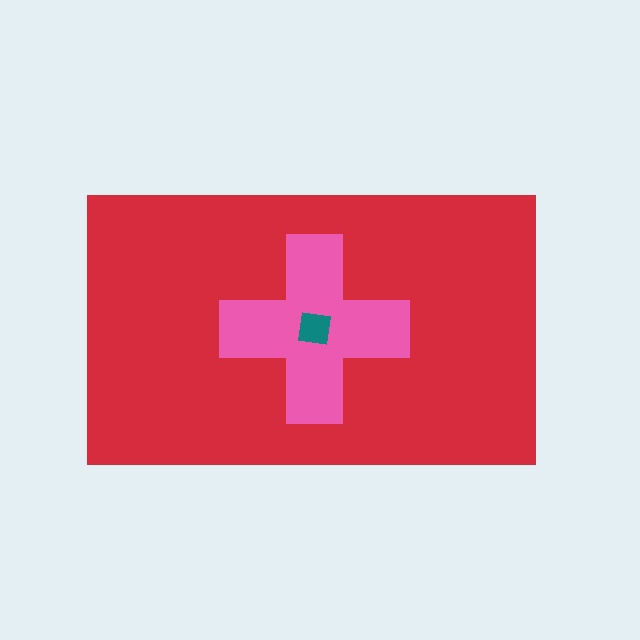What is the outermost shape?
The red rectangle.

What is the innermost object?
The teal square.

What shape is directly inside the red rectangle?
The pink cross.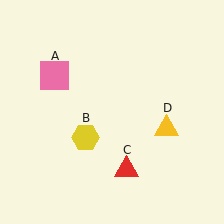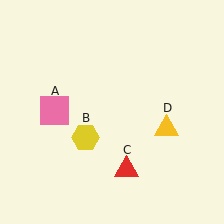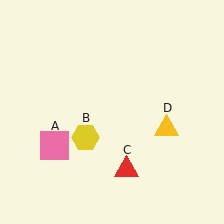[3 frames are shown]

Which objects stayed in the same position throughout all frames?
Yellow hexagon (object B) and red triangle (object C) and yellow triangle (object D) remained stationary.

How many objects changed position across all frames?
1 object changed position: pink square (object A).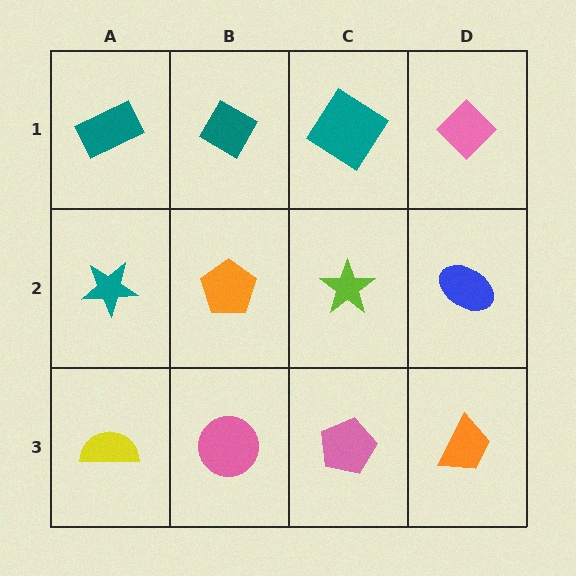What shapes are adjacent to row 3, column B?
An orange pentagon (row 2, column B), a yellow semicircle (row 3, column A), a pink pentagon (row 3, column C).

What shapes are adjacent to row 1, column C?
A lime star (row 2, column C), a teal diamond (row 1, column B), a pink diamond (row 1, column D).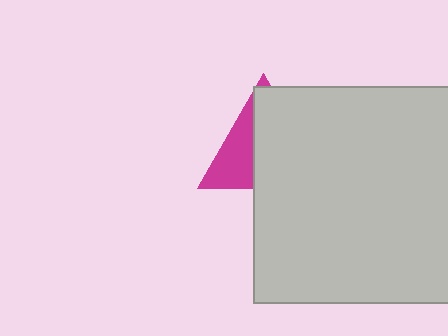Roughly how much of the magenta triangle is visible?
A small part of it is visible (roughly 37%).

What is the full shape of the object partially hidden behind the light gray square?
The partially hidden object is a magenta triangle.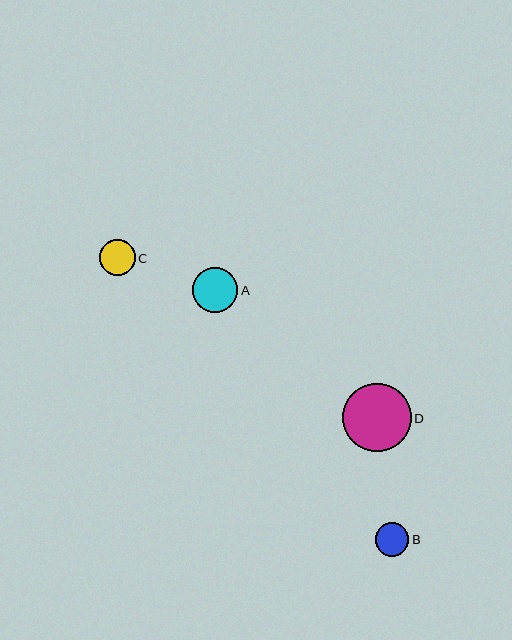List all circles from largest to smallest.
From largest to smallest: D, A, C, B.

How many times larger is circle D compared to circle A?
Circle D is approximately 1.5 times the size of circle A.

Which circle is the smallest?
Circle B is the smallest with a size of approximately 34 pixels.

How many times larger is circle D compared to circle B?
Circle D is approximately 2.0 times the size of circle B.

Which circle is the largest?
Circle D is the largest with a size of approximately 68 pixels.